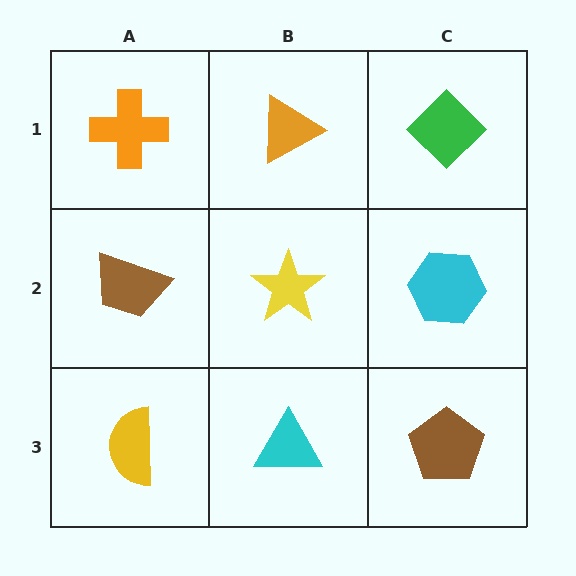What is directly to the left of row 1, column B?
An orange cross.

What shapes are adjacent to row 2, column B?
An orange triangle (row 1, column B), a cyan triangle (row 3, column B), a brown trapezoid (row 2, column A), a cyan hexagon (row 2, column C).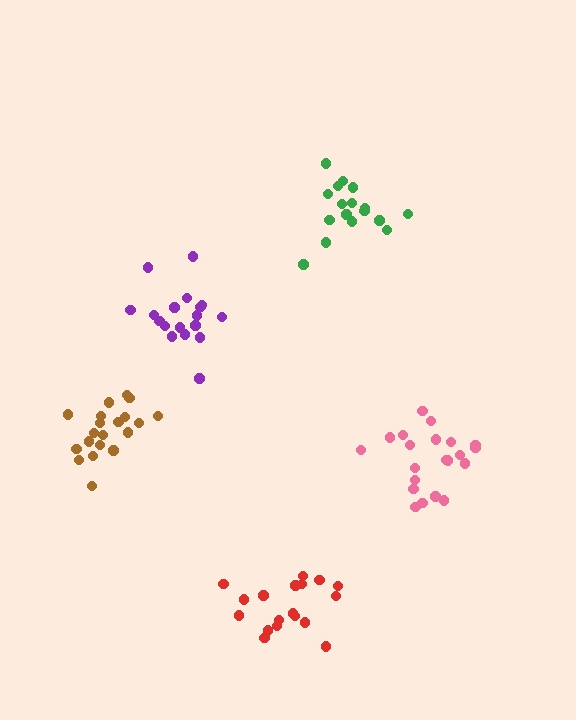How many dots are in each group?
Group 1: 17 dots, Group 2: 21 dots, Group 3: 19 dots, Group 4: 18 dots, Group 5: 20 dots (95 total).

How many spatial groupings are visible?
There are 5 spatial groupings.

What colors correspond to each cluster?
The clusters are colored: green, pink, red, purple, brown.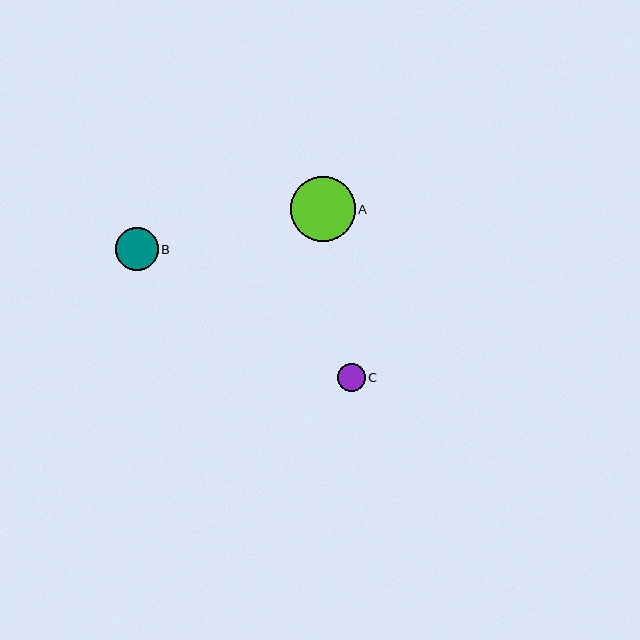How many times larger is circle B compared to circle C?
Circle B is approximately 1.6 times the size of circle C.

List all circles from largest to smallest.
From largest to smallest: A, B, C.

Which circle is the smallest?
Circle C is the smallest with a size of approximately 28 pixels.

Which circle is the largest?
Circle A is the largest with a size of approximately 65 pixels.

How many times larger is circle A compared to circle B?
Circle A is approximately 1.5 times the size of circle B.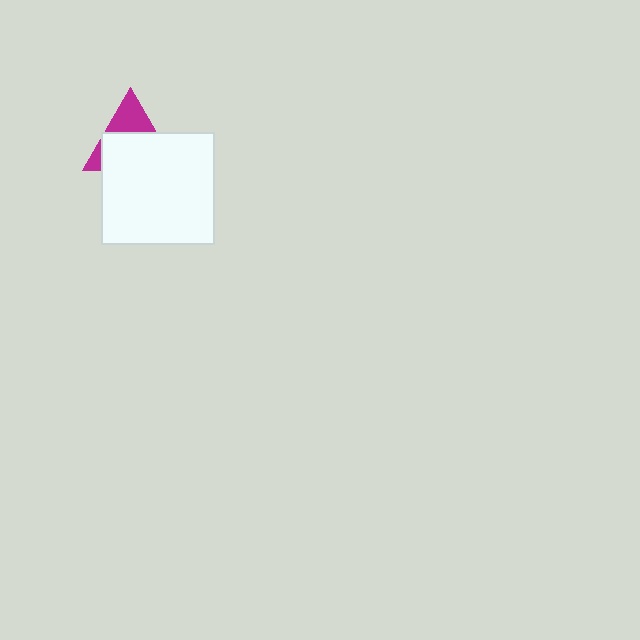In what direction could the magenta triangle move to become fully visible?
The magenta triangle could move up. That would shift it out from behind the white square entirely.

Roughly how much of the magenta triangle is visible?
A small part of it is visible (roughly 36%).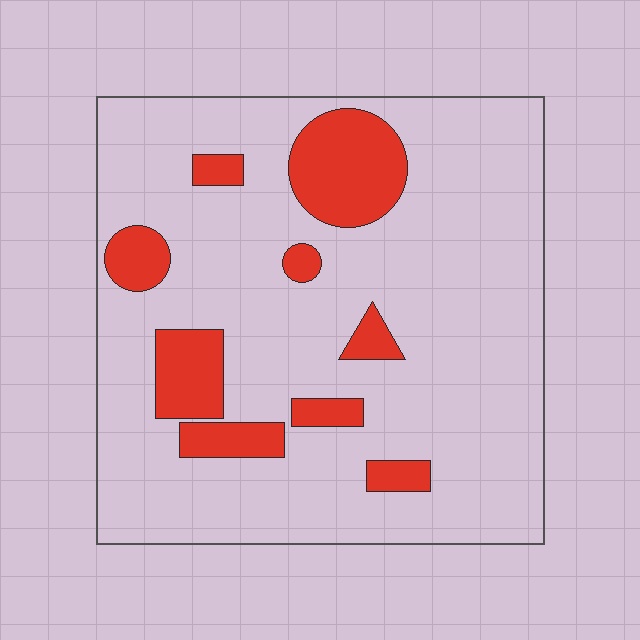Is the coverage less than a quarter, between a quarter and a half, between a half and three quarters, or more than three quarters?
Less than a quarter.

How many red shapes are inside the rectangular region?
9.